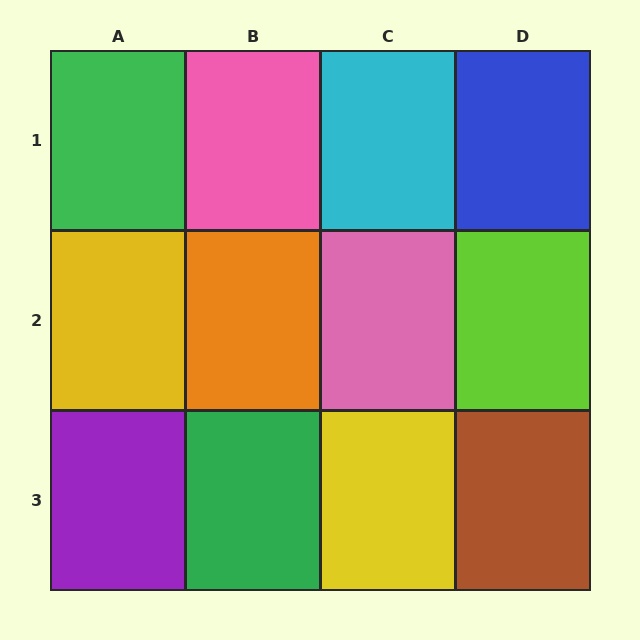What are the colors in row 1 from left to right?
Green, pink, cyan, blue.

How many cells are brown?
1 cell is brown.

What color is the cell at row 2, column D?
Lime.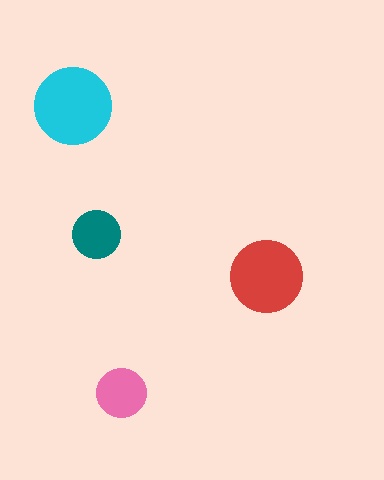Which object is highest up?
The cyan circle is topmost.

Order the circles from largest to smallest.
the cyan one, the red one, the pink one, the teal one.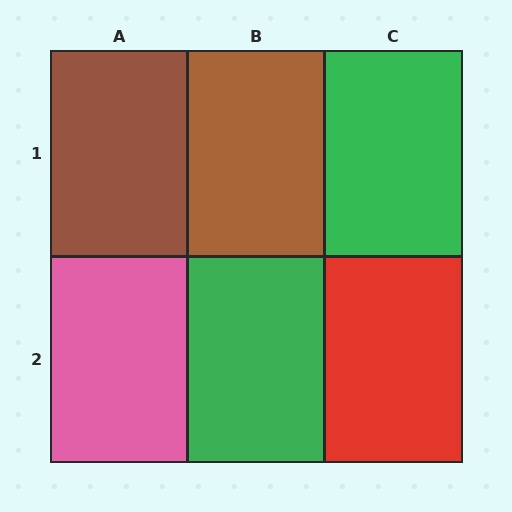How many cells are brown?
2 cells are brown.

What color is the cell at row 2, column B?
Green.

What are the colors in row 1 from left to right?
Brown, brown, green.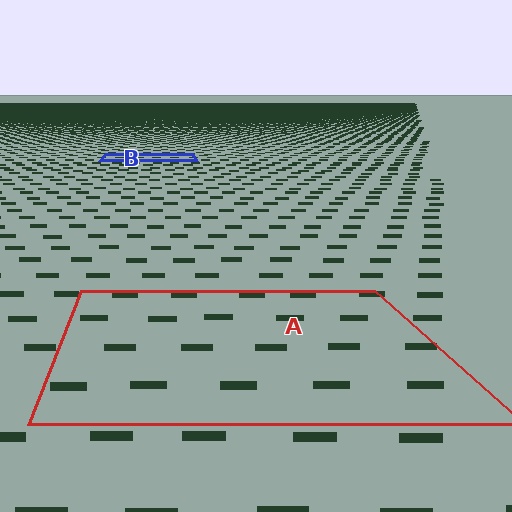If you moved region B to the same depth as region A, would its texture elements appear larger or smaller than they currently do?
They would appear larger. At a closer depth, the same texture elements are projected at a bigger on-screen size.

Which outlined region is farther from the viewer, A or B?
Region B is farther from the viewer — the texture elements inside it appear smaller and more densely packed.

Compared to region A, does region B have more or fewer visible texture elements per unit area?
Region B has more texture elements per unit area — they are packed more densely because it is farther away.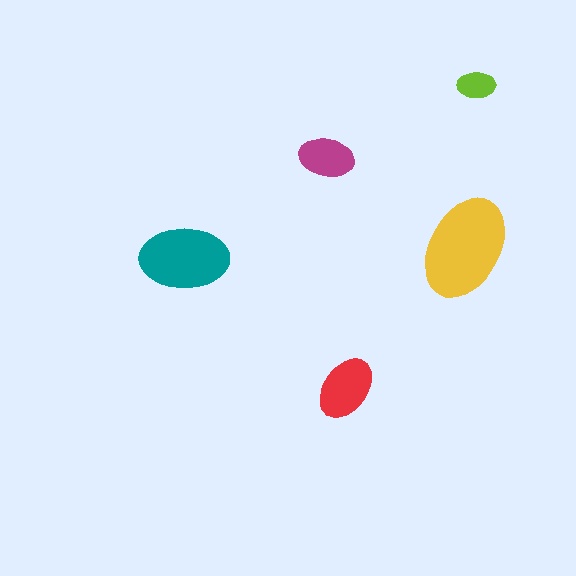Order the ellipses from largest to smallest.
the yellow one, the teal one, the red one, the magenta one, the lime one.